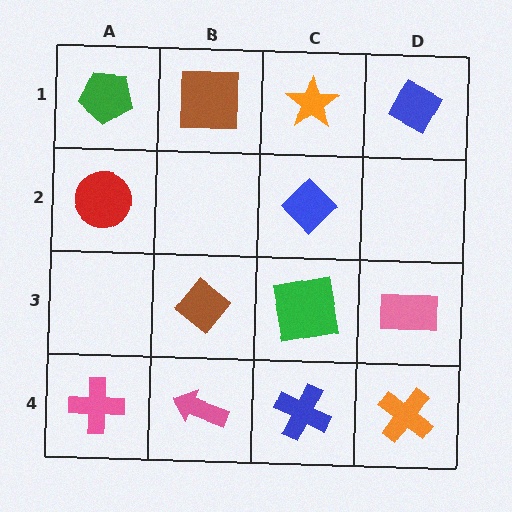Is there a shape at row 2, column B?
No, that cell is empty.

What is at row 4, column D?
An orange cross.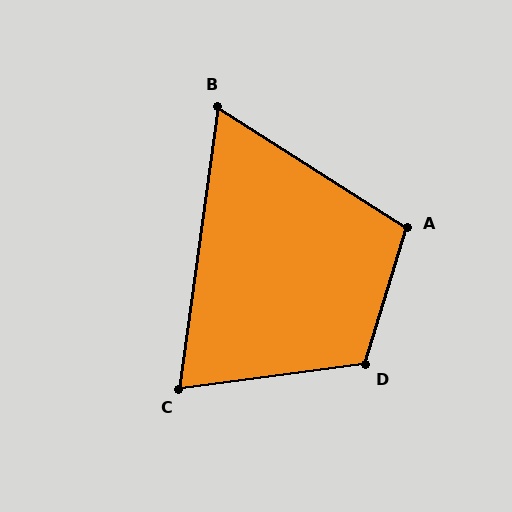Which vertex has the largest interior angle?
D, at approximately 115 degrees.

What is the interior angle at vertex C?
Approximately 74 degrees (acute).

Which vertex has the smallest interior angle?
B, at approximately 65 degrees.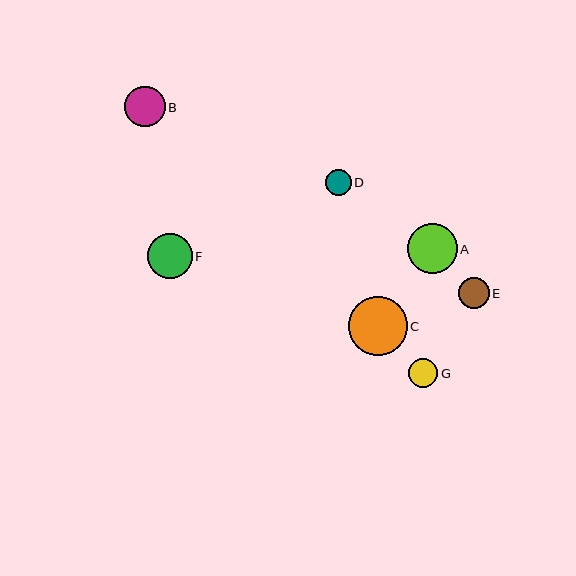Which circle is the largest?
Circle C is the largest with a size of approximately 59 pixels.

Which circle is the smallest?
Circle D is the smallest with a size of approximately 26 pixels.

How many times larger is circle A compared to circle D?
Circle A is approximately 1.9 times the size of circle D.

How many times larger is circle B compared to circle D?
Circle B is approximately 1.6 times the size of circle D.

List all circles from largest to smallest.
From largest to smallest: C, A, F, B, E, G, D.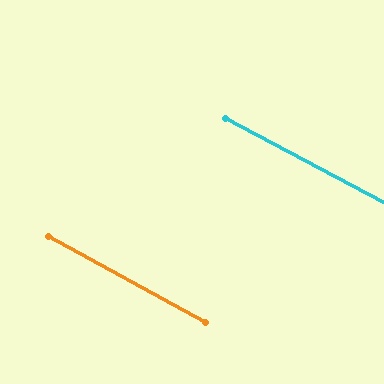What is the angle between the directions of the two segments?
Approximately 1 degree.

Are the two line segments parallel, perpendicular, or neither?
Parallel — their directions differ by only 0.9°.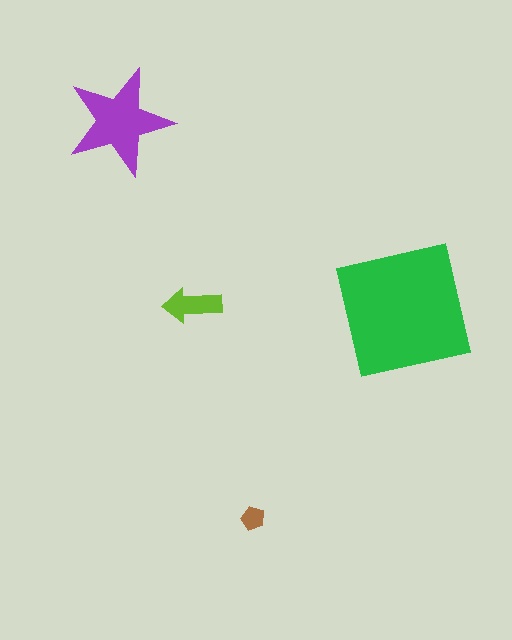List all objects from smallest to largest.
The brown pentagon, the lime arrow, the purple star, the green square.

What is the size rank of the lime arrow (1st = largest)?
3rd.